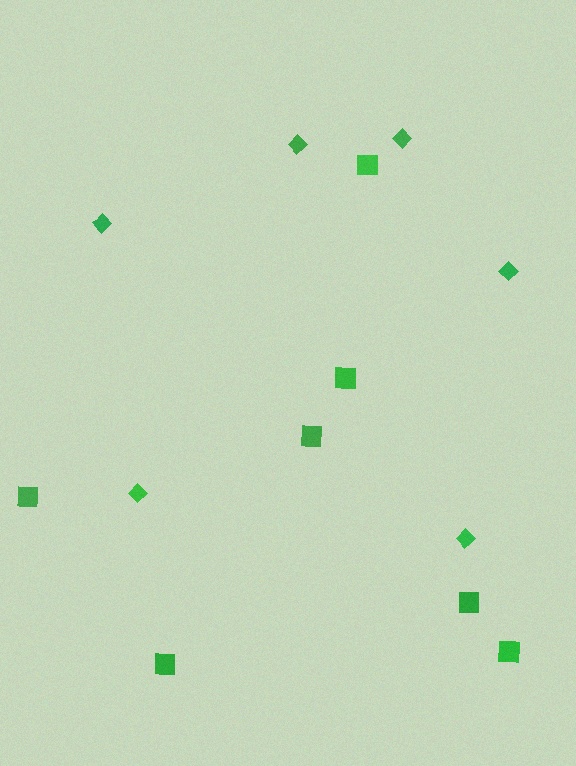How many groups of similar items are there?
There are 2 groups: one group of squares (7) and one group of diamonds (6).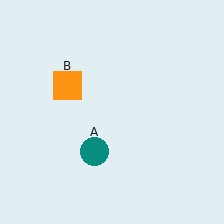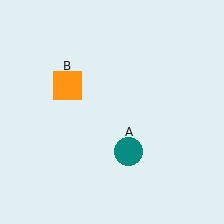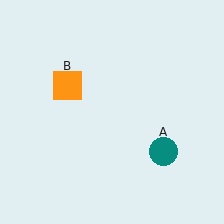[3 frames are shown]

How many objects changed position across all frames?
1 object changed position: teal circle (object A).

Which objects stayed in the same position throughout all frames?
Orange square (object B) remained stationary.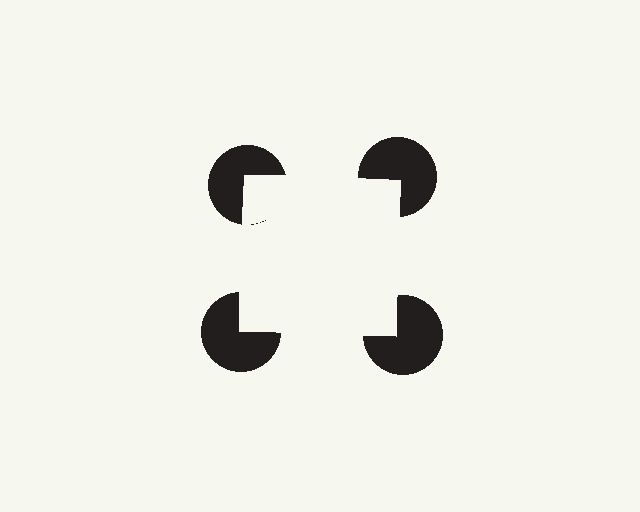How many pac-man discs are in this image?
There are 4 — one at each vertex of the illusory square.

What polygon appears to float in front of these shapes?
An illusory square — its edges are inferred from the aligned wedge cuts in the pac-man discs, not physically drawn.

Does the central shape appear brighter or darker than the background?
It typically appears slightly brighter than the background, even though no actual brightness change is drawn.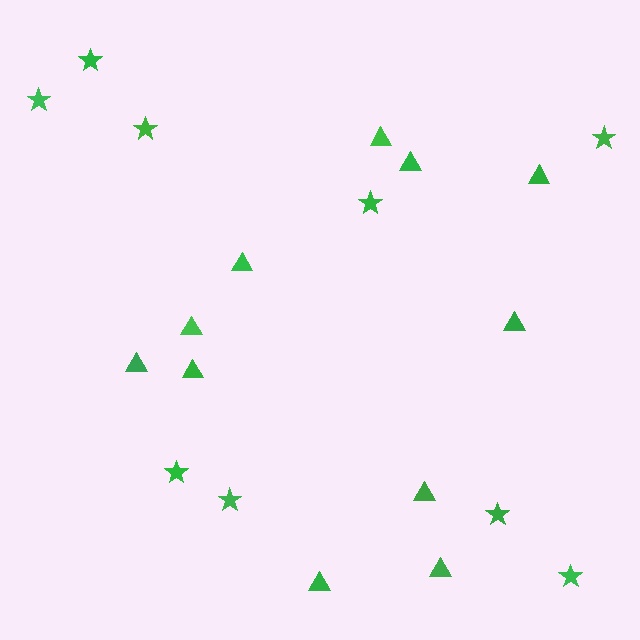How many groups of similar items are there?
There are 2 groups: one group of triangles (11) and one group of stars (9).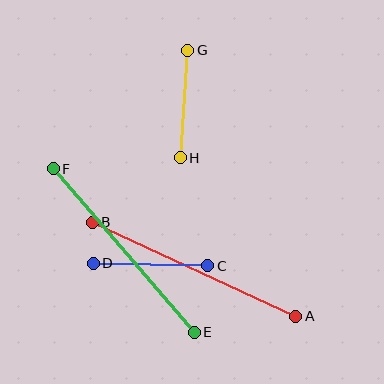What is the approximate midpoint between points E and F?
The midpoint is at approximately (124, 251) pixels.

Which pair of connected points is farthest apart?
Points A and B are farthest apart.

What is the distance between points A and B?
The distance is approximately 224 pixels.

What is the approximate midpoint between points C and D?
The midpoint is at approximately (150, 264) pixels.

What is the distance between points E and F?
The distance is approximately 216 pixels.